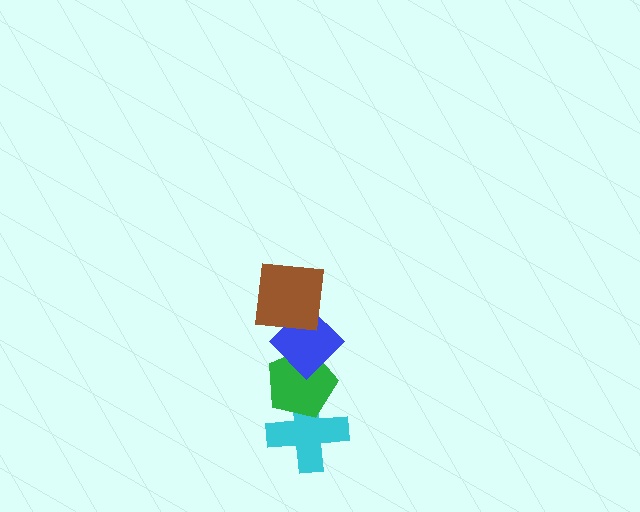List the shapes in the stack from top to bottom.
From top to bottom: the brown square, the blue diamond, the green pentagon, the cyan cross.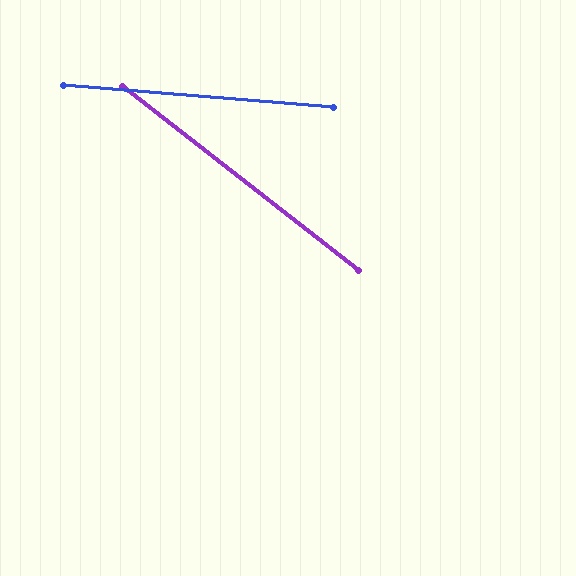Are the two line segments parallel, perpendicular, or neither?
Neither parallel nor perpendicular — they differ by about 33°.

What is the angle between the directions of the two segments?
Approximately 33 degrees.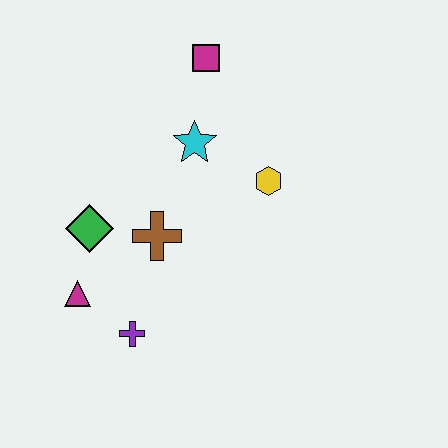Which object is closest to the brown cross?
The green diamond is closest to the brown cross.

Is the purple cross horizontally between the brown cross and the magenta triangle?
Yes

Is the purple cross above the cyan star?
No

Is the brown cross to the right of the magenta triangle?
Yes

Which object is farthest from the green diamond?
The magenta square is farthest from the green diamond.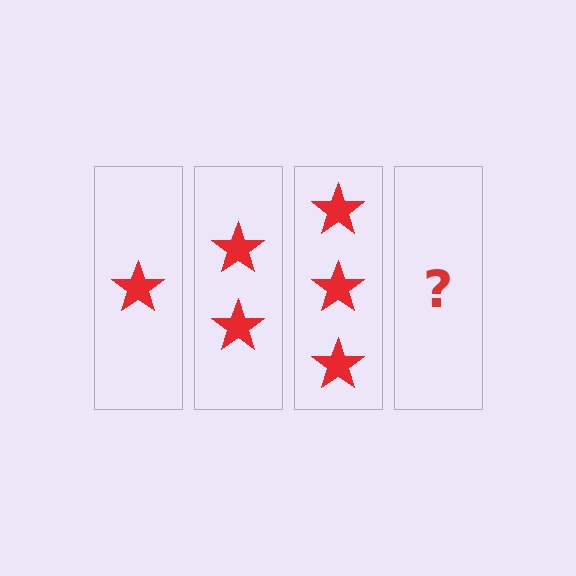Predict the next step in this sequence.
The next step is 4 stars.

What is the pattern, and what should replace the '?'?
The pattern is that each step adds one more star. The '?' should be 4 stars.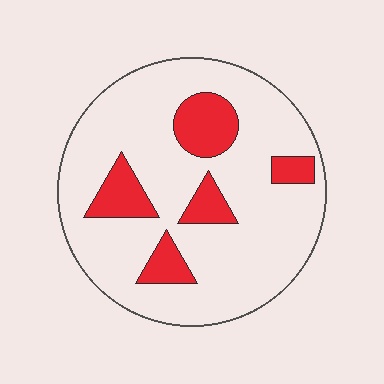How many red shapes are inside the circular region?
5.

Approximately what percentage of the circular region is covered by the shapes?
Approximately 20%.